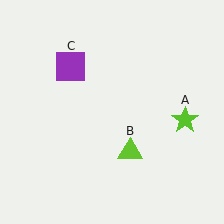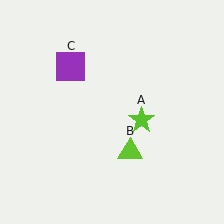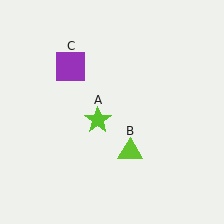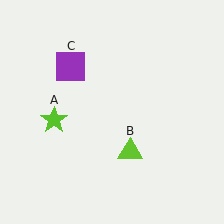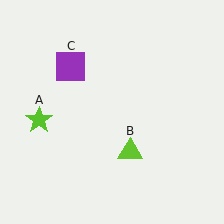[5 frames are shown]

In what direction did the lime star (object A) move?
The lime star (object A) moved left.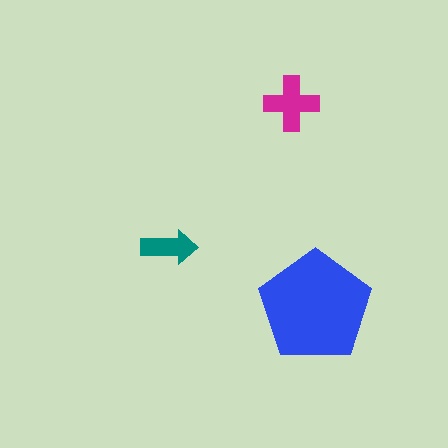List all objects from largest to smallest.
The blue pentagon, the magenta cross, the teal arrow.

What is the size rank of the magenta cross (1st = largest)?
2nd.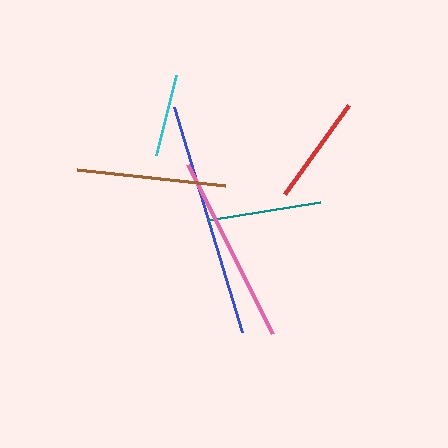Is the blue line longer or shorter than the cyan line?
The blue line is longer than the cyan line.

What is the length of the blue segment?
The blue segment is approximately 235 pixels long.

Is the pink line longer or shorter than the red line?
The pink line is longer than the red line.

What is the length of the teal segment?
The teal segment is approximately 114 pixels long.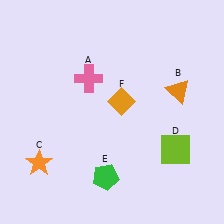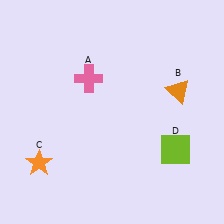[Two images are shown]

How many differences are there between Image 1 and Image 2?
There are 2 differences between the two images.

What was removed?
The green pentagon (E), the orange diamond (F) were removed in Image 2.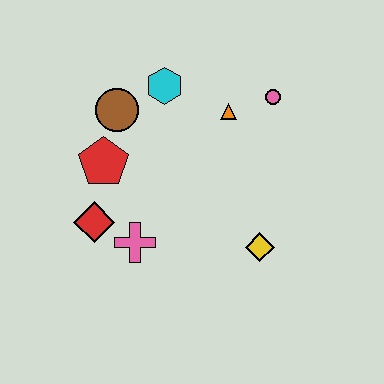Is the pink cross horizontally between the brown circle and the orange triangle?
Yes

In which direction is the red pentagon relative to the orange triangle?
The red pentagon is to the left of the orange triangle.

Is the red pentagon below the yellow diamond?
No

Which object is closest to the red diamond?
The pink cross is closest to the red diamond.